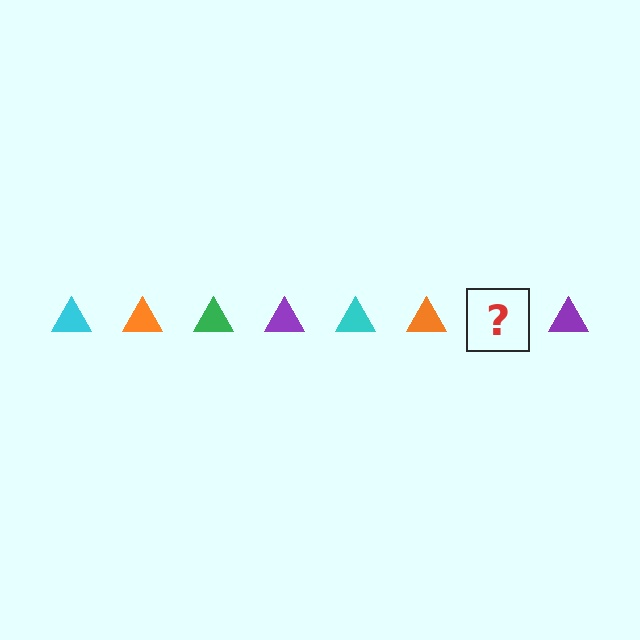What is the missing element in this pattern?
The missing element is a green triangle.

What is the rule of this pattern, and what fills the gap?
The rule is that the pattern cycles through cyan, orange, green, purple triangles. The gap should be filled with a green triangle.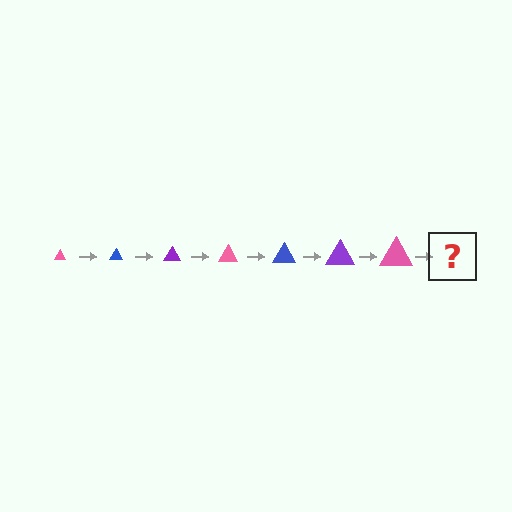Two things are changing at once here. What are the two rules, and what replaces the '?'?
The two rules are that the triangle grows larger each step and the color cycles through pink, blue, and purple. The '?' should be a blue triangle, larger than the previous one.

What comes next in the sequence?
The next element should be a blue triangle, larger than the previous one.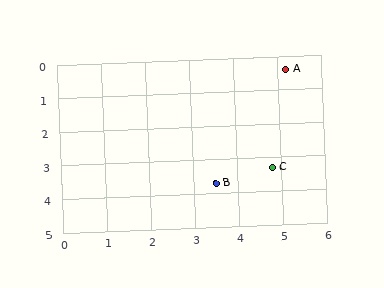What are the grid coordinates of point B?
Point B is at approximately (3.5, 3.7).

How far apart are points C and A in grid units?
Points C and A are about 2.9 grid units apart.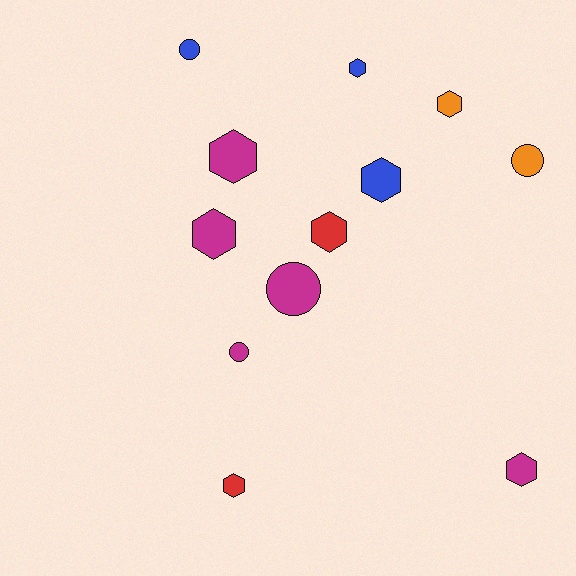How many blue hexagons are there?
There are 2 blue hexagons.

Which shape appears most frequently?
Hexagon, with 8 objects.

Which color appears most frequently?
Magenta, with 5 objects.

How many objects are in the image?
There are 12 objects.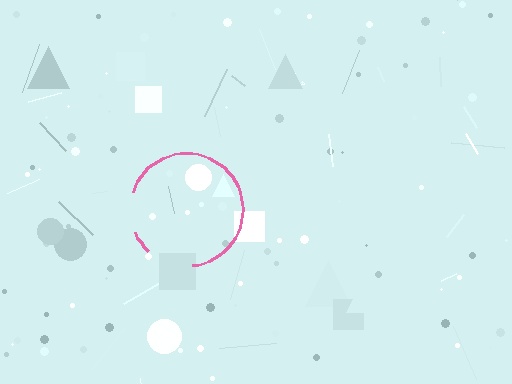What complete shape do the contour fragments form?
The contour fragments form a circle.